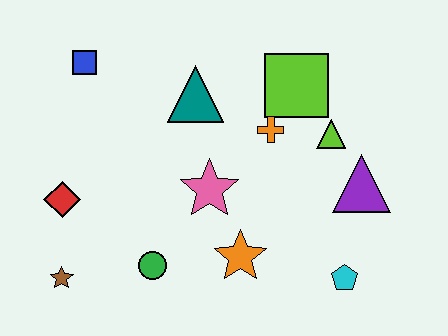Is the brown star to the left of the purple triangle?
Yes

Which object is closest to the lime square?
The orange cross is closest to the lime square.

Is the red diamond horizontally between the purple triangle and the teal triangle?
No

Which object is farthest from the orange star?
The blue square is farthest from the orange star.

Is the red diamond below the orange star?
No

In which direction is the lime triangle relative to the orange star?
The lime triangle is above the orange star.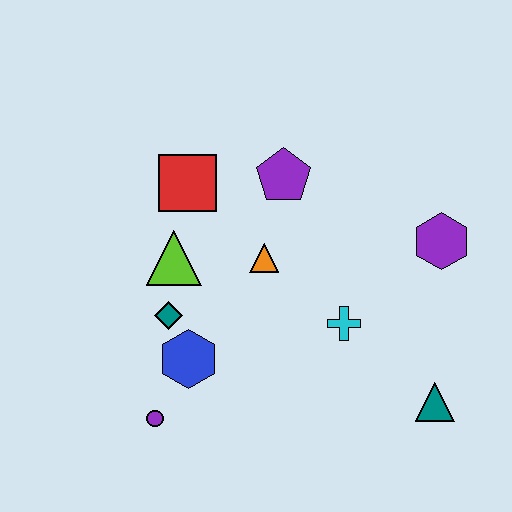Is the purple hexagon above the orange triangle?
Yes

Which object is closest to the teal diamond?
The blue hexagon is closest to the teal diamond.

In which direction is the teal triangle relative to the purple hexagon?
The teal triangle is below the purple hexagon.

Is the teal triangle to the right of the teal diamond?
Yes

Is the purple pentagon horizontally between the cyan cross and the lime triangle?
Yes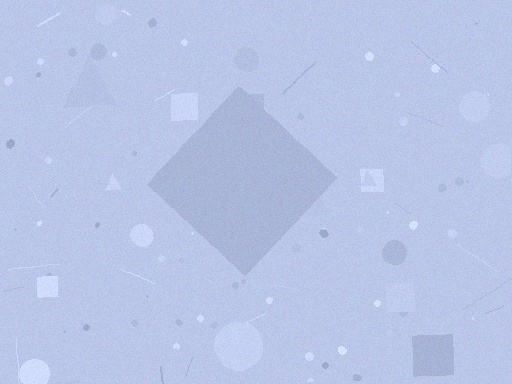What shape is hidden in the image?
A diamond is hidden in the image.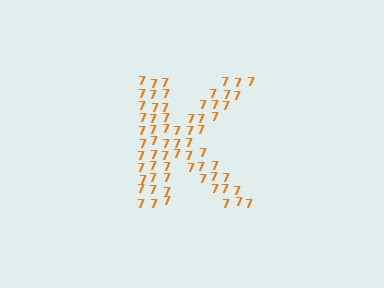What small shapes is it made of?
It is made of small digit 7's.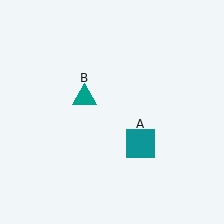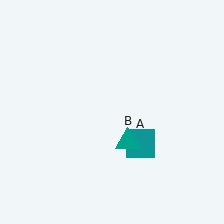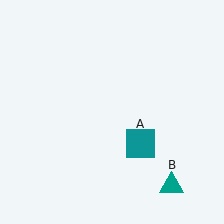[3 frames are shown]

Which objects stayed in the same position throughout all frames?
Teal square (object A) remained stationary.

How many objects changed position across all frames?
1 object changed position: teal triangle (object B).